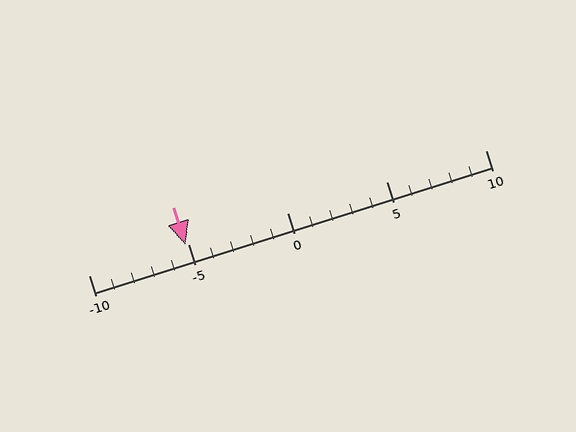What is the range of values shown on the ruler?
The ruler shows values from -10 to 10.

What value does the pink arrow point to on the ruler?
The pink arrow points to approximately -5.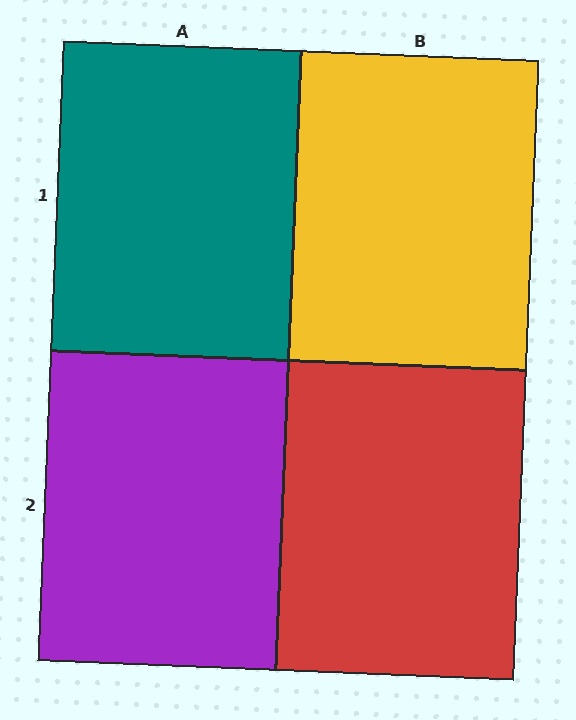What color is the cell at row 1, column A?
Teal.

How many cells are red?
1 cell is red.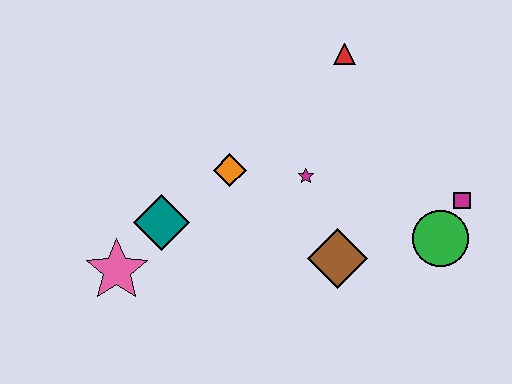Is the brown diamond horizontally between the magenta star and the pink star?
No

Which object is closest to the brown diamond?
The magenta star is closest to the brown diamond.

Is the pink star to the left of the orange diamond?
Yes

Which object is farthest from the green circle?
The pink star is farthest from the green circle.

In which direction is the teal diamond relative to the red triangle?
The teal diamond is to the left of the red triangle.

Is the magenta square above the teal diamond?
Yes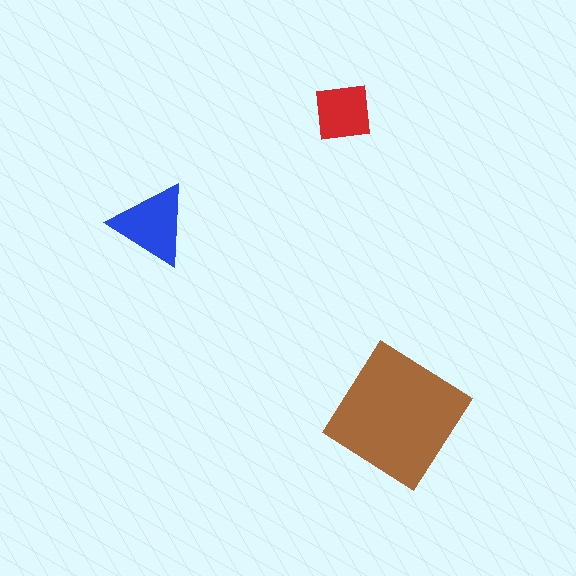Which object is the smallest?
The red square.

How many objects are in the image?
There are 3 objects in the image.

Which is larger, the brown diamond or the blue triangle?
The brown diamond.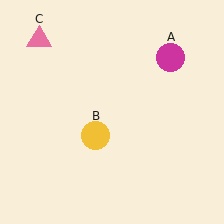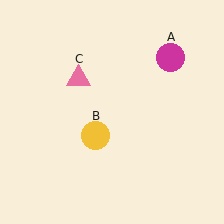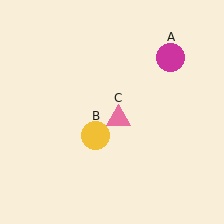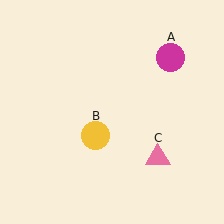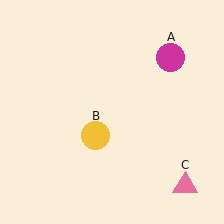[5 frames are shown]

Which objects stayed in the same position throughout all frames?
Magenta circle (object A) and yellow circle (object B) remained stationary.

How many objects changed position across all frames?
1 object changed position: pink triangle (object C).